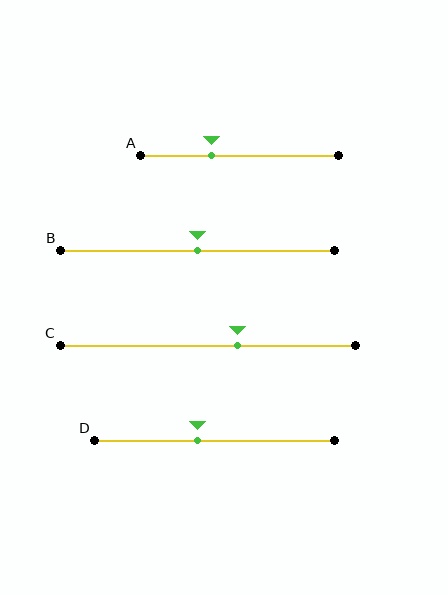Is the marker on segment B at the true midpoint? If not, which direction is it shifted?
Yes, the marker on segment B is at the true midpoint.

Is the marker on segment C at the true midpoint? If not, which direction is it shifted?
No, the marker on segment C is shifted to the right by about 10% of the segment length.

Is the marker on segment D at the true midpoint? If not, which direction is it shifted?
No, the marker on segment D is shifted to the left by about 7% of the segment length.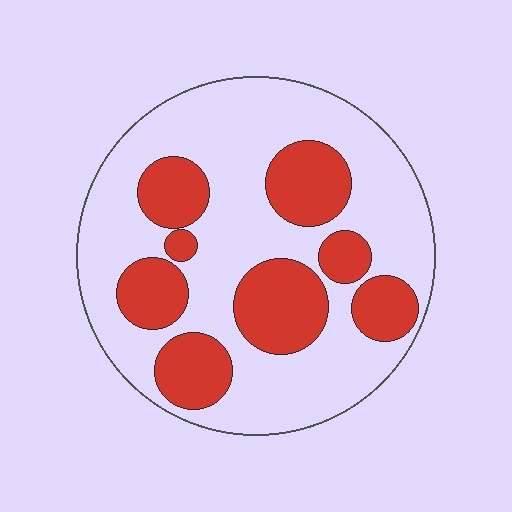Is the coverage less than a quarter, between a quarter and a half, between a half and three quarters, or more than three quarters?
Between a quarter and a half.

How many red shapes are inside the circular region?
8.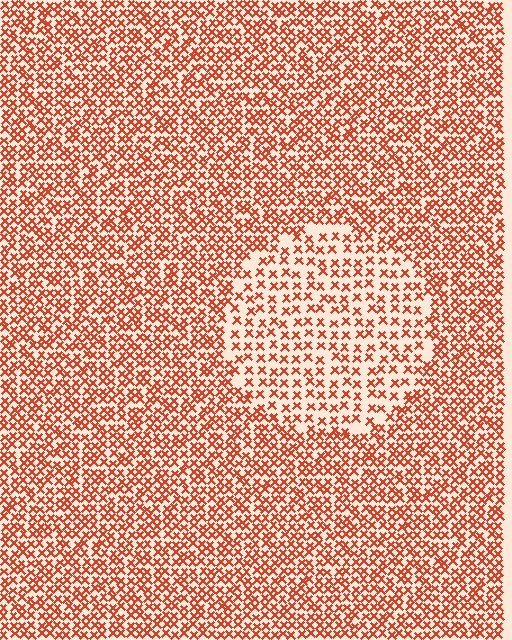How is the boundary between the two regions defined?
The boundary is defined by a change in element density (approximately 1.8x ratio). All elements are the same color, size, and shape.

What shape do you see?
I see a circle.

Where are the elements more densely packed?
The elements are more densely packed outside the circle boundary.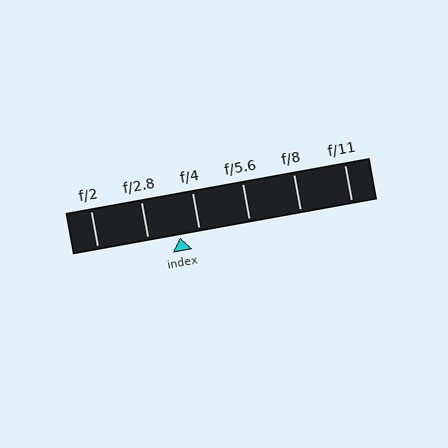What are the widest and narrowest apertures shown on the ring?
The widest aperture shown is f/2 and the narrowest is f/11.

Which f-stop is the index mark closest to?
The index mark is closest to f/4.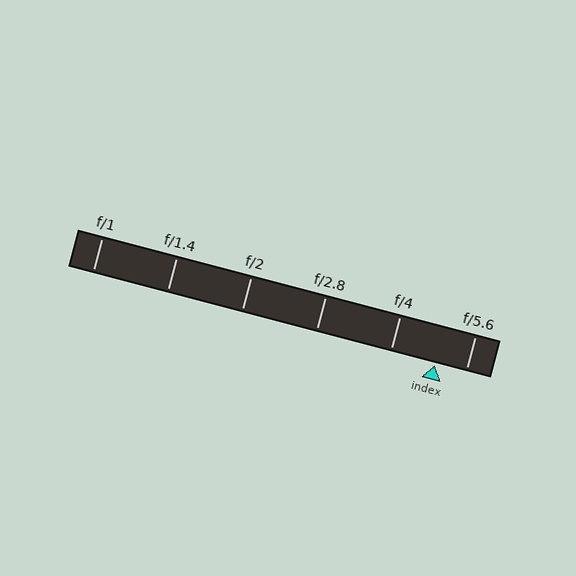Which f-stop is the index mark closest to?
The index mark is closest to f/5.6.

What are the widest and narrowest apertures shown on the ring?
The widest aperture shown is f/1 and the narrowest is f/5.6.